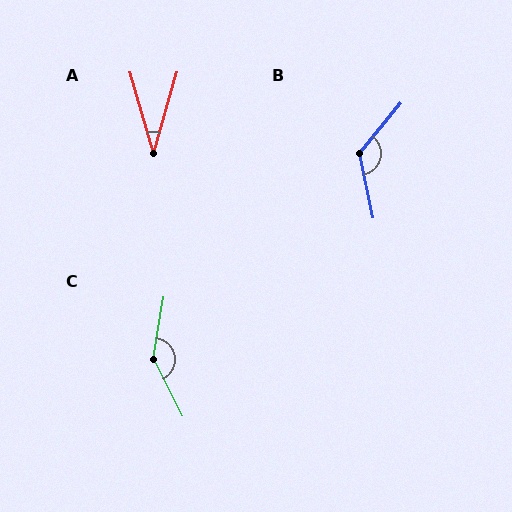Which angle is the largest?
C, at approximately 144 degrees.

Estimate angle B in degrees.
Approximately 129 degrees.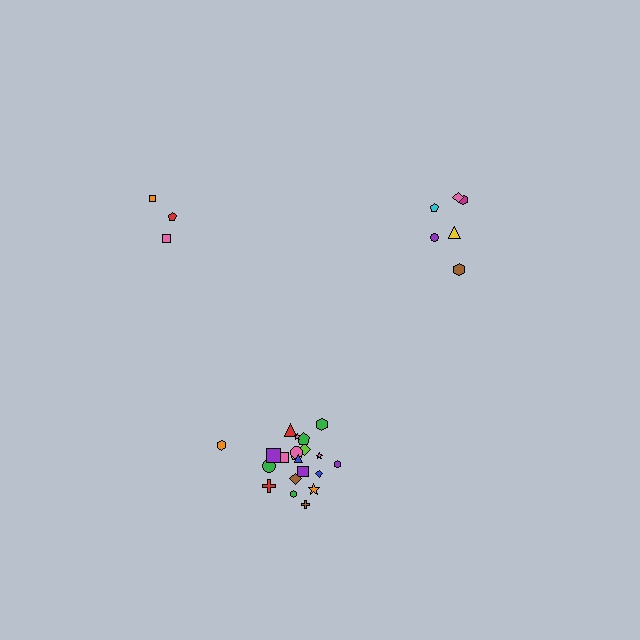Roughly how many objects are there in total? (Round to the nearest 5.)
Roughly 30 objects in total.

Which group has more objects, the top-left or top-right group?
The top-right group.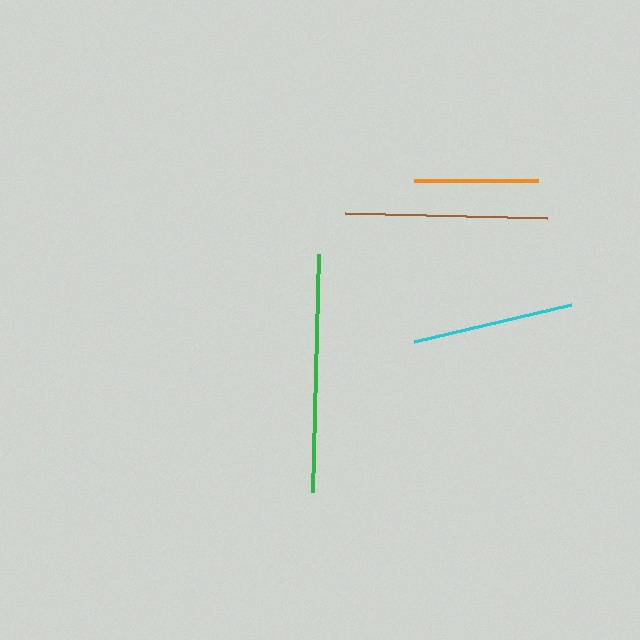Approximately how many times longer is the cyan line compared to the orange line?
The cyan line is approximately 1.3 times the length of the orange line.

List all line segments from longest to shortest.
From longest to shortest: green, brown, cyan, orange.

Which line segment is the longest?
The green line is the longest at approximately 238 pixels.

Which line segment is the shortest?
The orange line is the shortest at approximately 124 pixels.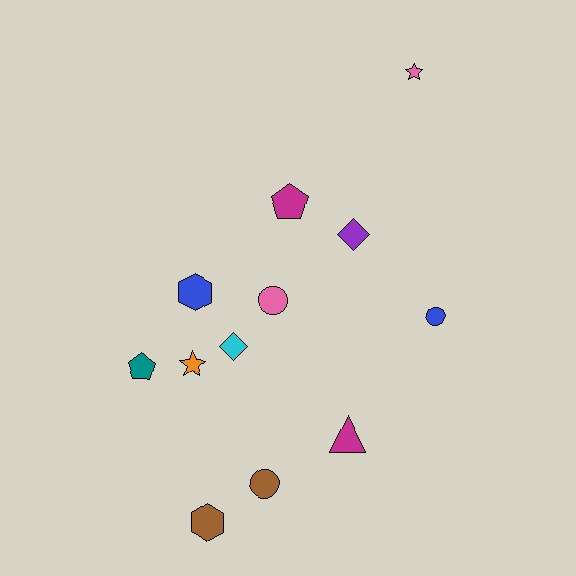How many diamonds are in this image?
There are 2 diamonds.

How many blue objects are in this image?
There are 2 blue objects.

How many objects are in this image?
There are 12 objects.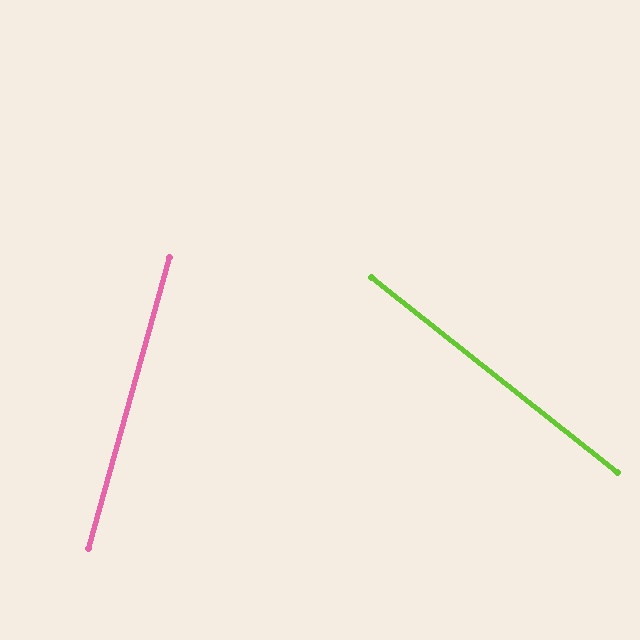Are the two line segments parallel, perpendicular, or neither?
Neither parallel nor perpendicular — they differ by about 67°.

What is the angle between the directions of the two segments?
Approximately 67 degrees.